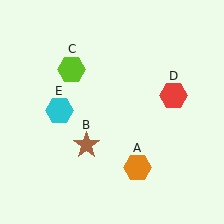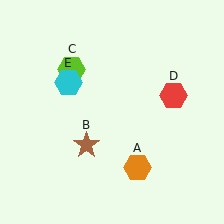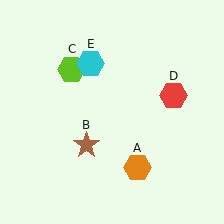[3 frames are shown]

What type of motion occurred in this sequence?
The cyan hexagon (object E) rotated clockwise around the center of the scene.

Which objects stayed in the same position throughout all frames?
Orange hexagon (object A) and brown star (object B) and lime hexagon (object C) and red hexagon (object D) remained stationary.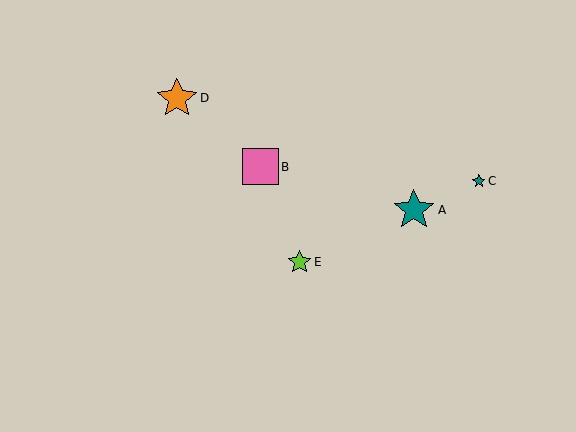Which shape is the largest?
The teal star (labeled A) is the largest.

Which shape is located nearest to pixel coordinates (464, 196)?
The teal star (labeled C) at (479, 181) is nearest to that location.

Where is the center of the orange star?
The center of the orange star is at (177, 98).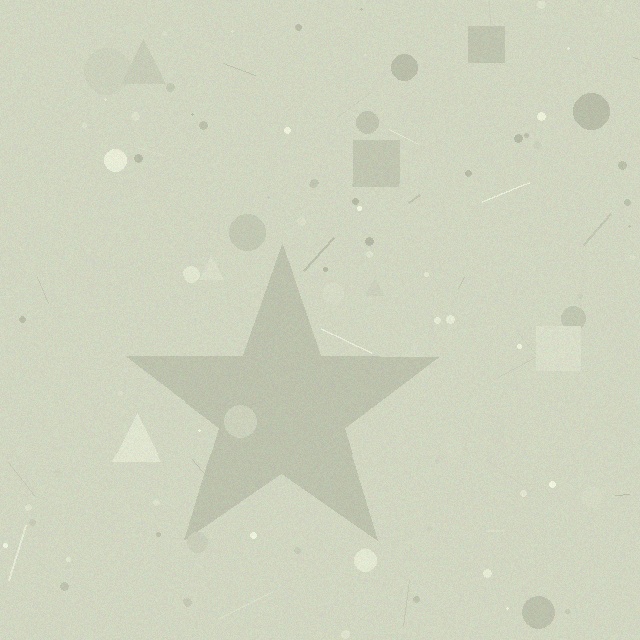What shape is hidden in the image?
A star is hidden in the image.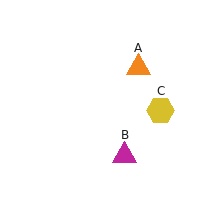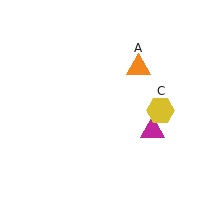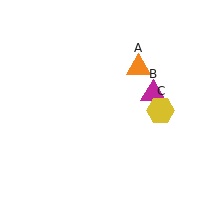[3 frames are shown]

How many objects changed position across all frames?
1 object changed position: magenta triangle (object B).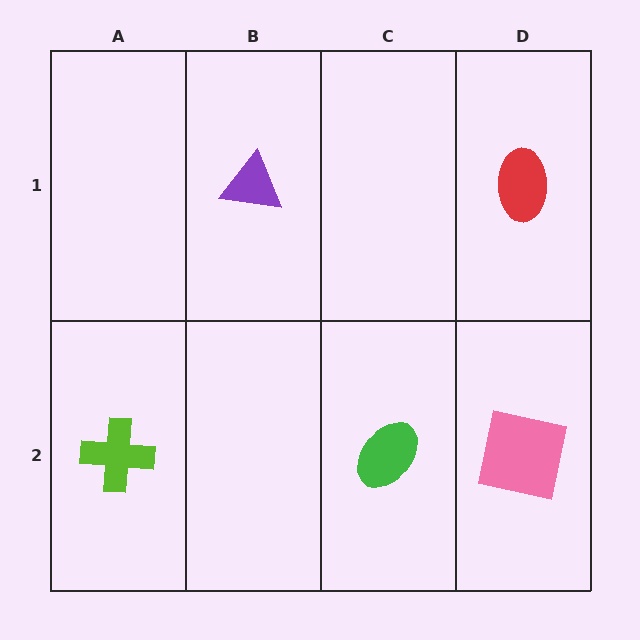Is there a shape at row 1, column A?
No, that cell is empty.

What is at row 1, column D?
A red ellipse.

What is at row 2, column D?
A pink square.